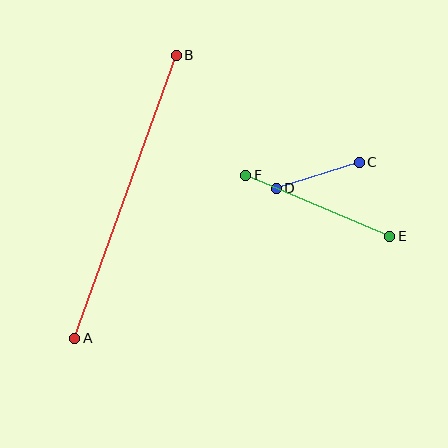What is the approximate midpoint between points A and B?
The midpoint is at approximately (125, 197) pixels.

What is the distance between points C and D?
The distance is approximately 87 pixels.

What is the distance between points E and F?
The distance is approximately 156 pixels.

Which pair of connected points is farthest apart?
Points A and B are farthest apart.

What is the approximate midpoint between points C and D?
The midpoint is at approximately (318, 175) pixels.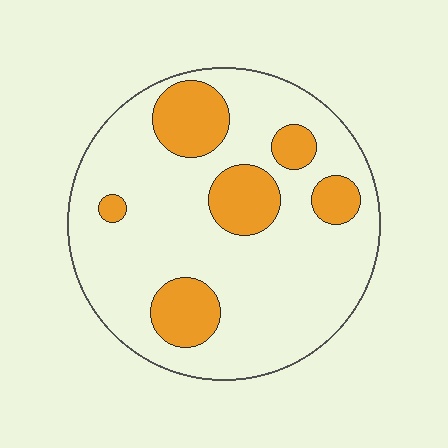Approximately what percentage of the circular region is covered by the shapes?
Approximately 20%.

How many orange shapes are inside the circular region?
6.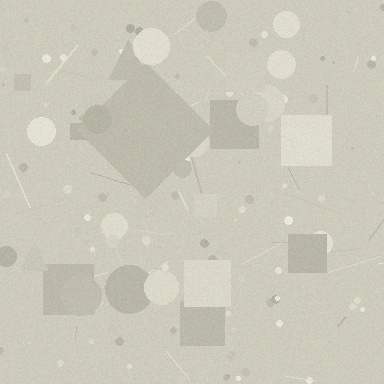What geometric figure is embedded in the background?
A diamond is embedded in the background.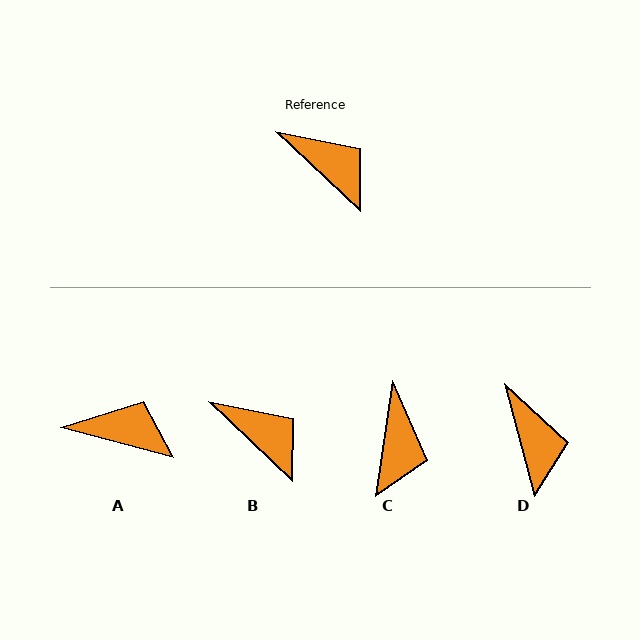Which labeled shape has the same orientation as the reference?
B.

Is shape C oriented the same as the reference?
No, it is off by about 55 degrees.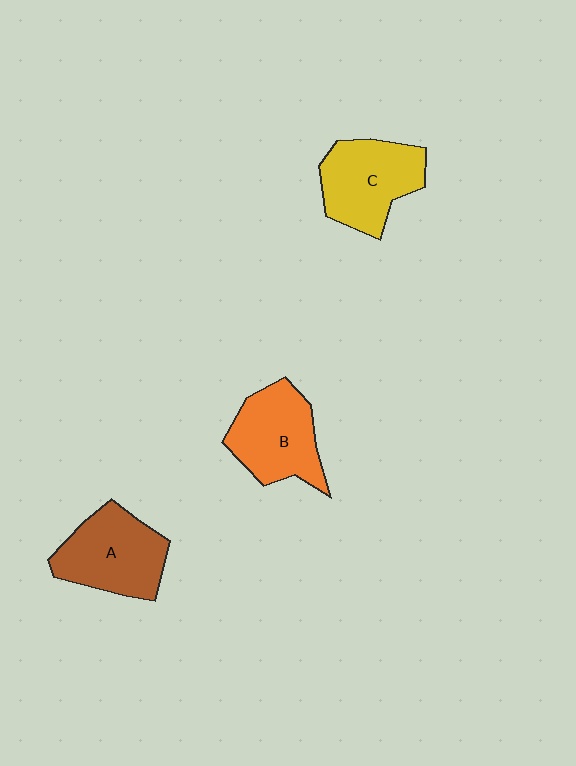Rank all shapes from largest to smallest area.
From largest to smallest: A (brown), C (yellow), B (orange).